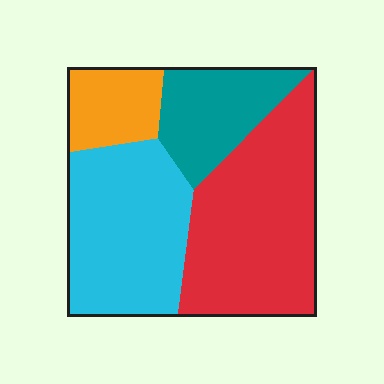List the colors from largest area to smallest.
From largest to smallest: red, cyan, teal, orange.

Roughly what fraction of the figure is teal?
Teal covers 17% of the figure.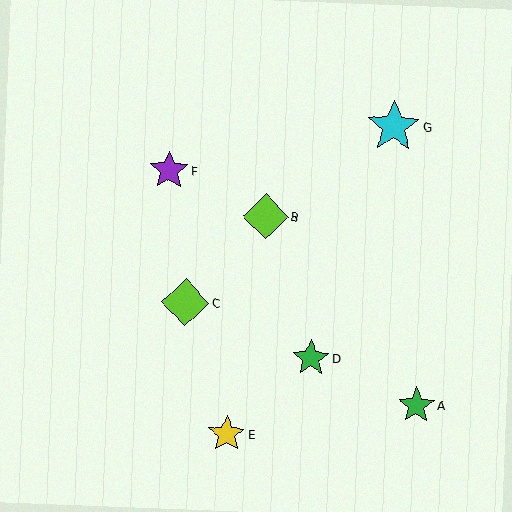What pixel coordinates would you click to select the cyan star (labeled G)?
Click at (394, 126) to select the cyan star G.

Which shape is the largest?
The cyan star (labeled G) is the largest.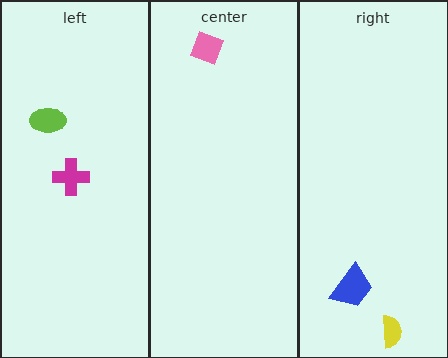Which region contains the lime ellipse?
The left region.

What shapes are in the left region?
The magenta cross, the lime ellipse.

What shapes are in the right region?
The yellow semicircle, the blue trapezoid.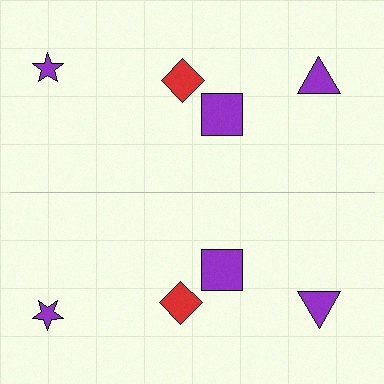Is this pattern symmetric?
Yes, this pattern has bilateral (reflection) symmetry.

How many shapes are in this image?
There are 8 shapes in this image.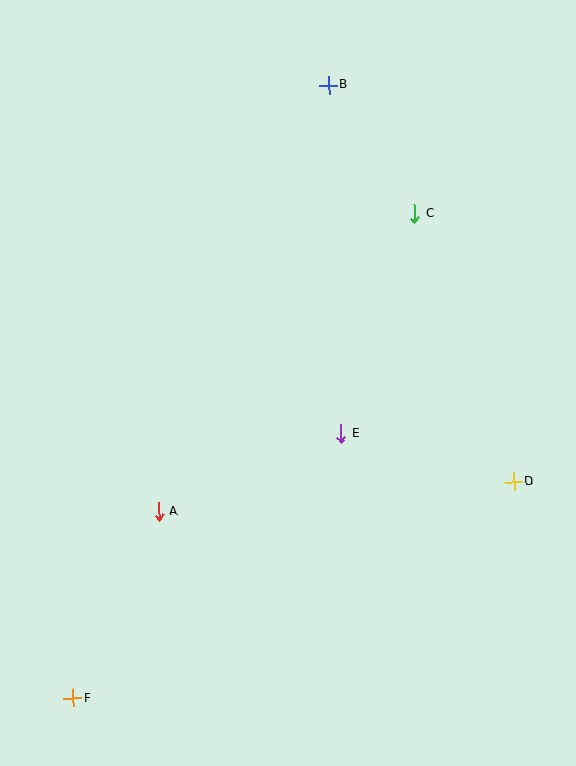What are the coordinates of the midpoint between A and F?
The midpoint between A and F is at (116, 605).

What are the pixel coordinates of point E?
Point E is at (341, 433).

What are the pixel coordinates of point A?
Point A is at (159, 511).